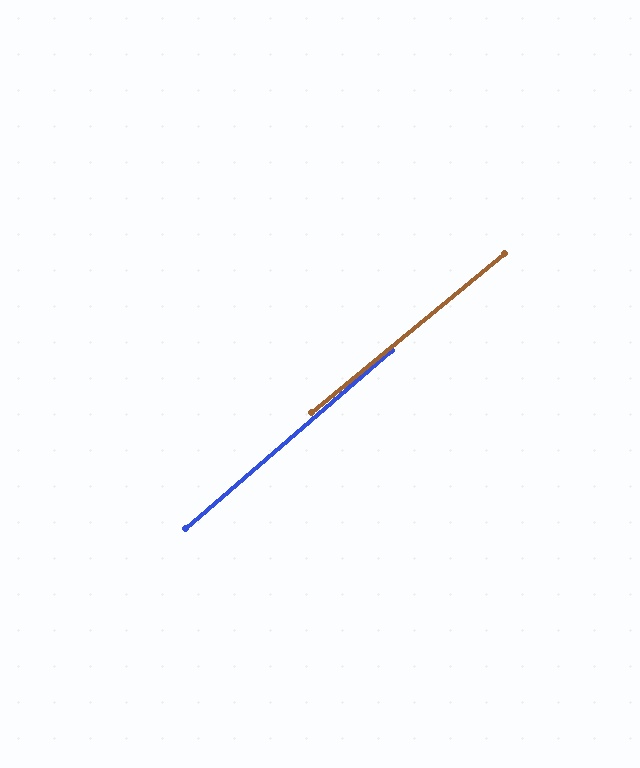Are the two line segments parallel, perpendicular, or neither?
Parallel — their directions differ by only 1.3°.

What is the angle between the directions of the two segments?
Approximately 1 degree.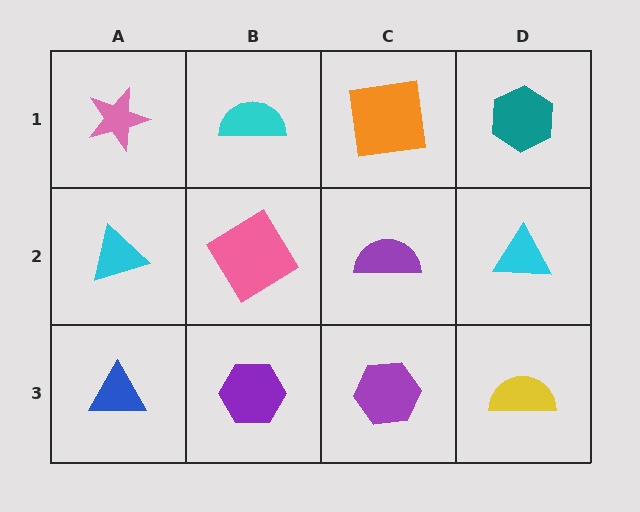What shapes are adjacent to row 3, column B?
A pink diamond (row 2, column B), a blue triangle (row 3, column A), a purple hexagon (row 3, column C).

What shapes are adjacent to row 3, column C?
A purple semicircle (row 2, column C), a purple hexagon (row 3, column B), a yellow semicircle (row 3, column D).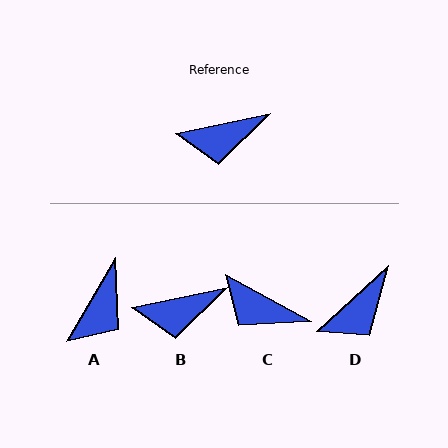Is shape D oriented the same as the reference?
No, it is off by about 31 degrees.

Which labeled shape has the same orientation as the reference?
B.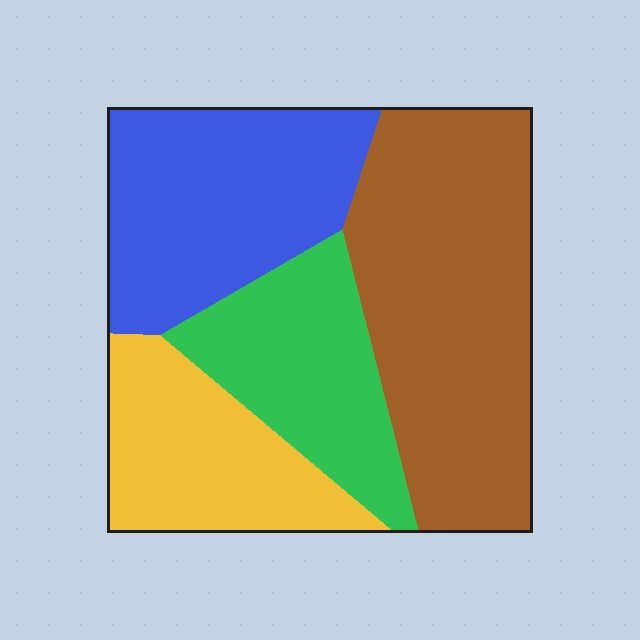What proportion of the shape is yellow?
Yellow covers around 20% of the shape.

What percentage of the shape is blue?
Blue takes up about one quarter (1/4) of the shape.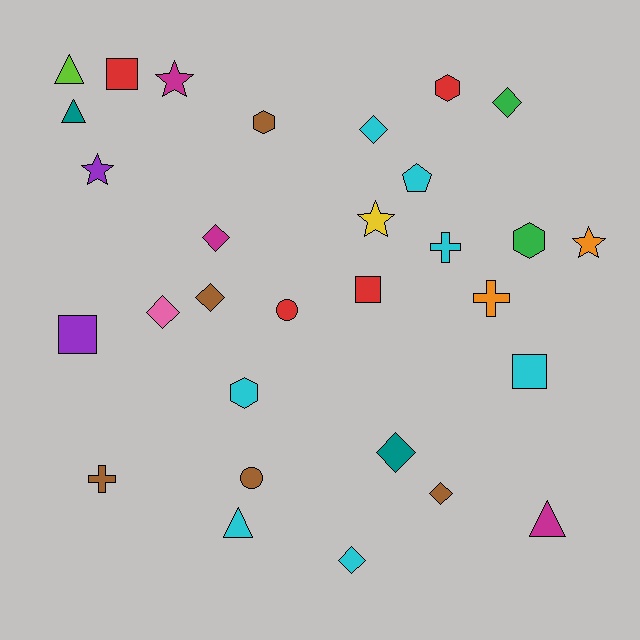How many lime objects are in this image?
There is 1 lime object.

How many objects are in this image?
There are 30 objects.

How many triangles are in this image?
There are 4 triangles.